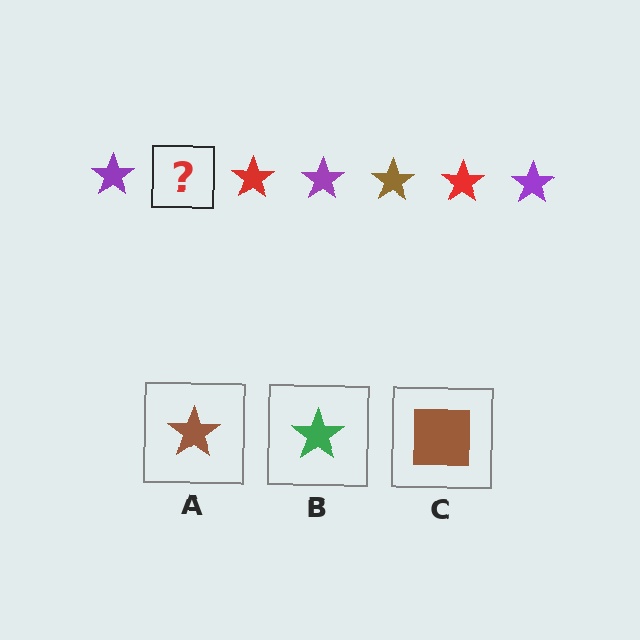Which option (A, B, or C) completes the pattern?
A.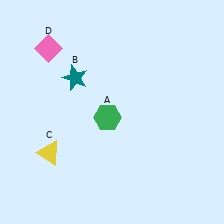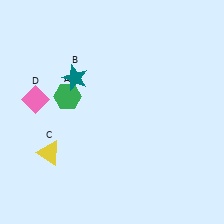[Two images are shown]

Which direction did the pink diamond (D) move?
The pink diamond (D) moved down.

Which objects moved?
The objects that moved are: the green hexagon (A), the pink diamond (D).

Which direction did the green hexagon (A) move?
The green hexagon (A) moved left.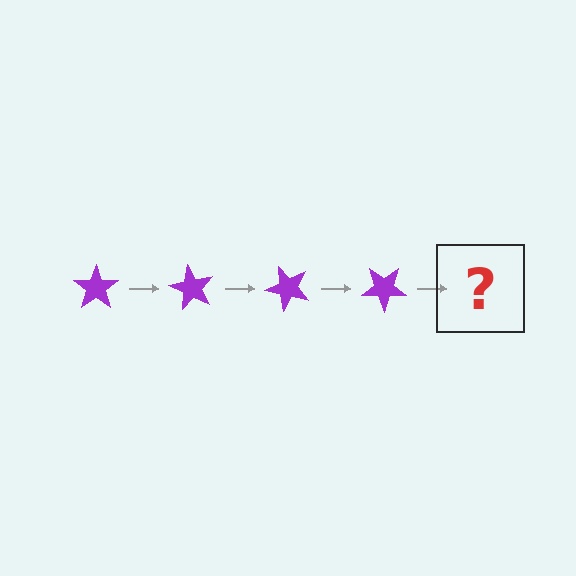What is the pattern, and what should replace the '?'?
The pattern is that the star rotates 60 degrees each step. The '?' should be a purple star rotated 240 degrees.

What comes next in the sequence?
The next element should be a purple star rotated 240 degrees.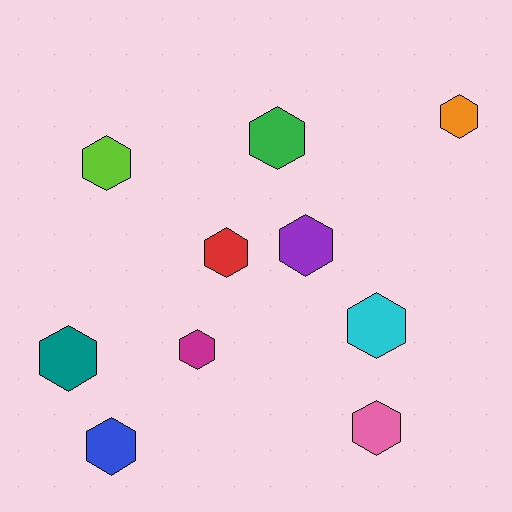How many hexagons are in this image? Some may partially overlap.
There are 10 hexagons.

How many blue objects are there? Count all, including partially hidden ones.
There is 1 blue object.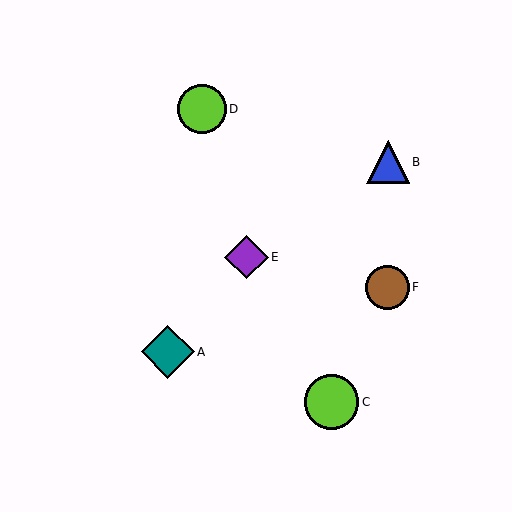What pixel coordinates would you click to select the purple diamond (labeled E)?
Click at (247, 257) to select the purple diamond E.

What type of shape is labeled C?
Shape C is a lime circle.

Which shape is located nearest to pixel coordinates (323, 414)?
The lime circle (labeled C) at (332, 402) is nearest to that location.